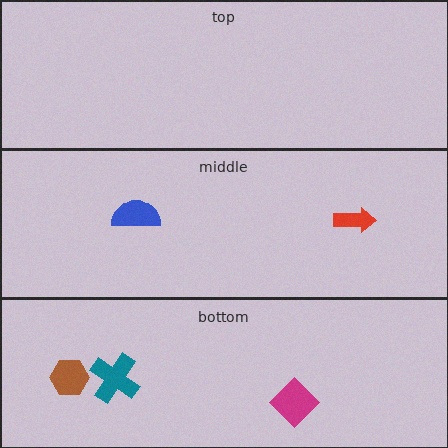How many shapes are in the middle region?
2.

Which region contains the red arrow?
The middle region.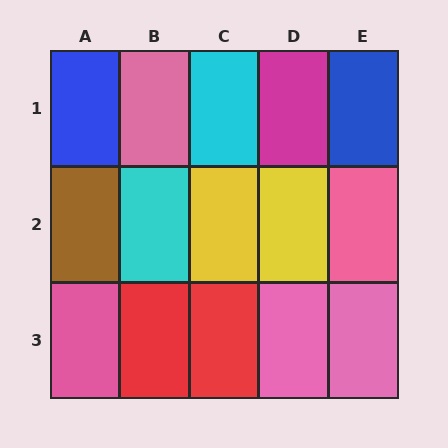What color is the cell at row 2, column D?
Yellow.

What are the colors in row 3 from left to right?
Pink, red, red, pink, pink.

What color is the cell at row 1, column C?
Cyan.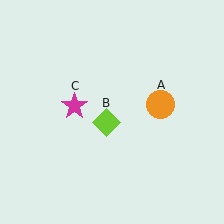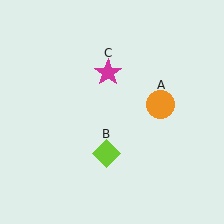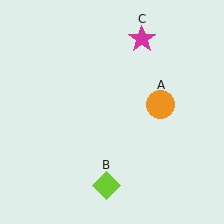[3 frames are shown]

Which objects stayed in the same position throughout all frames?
Orange circle (object A) remained stationary.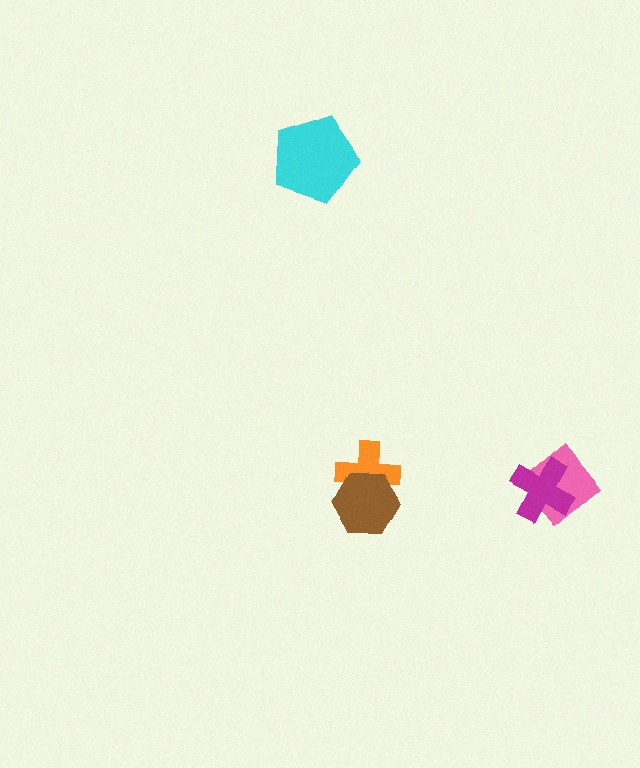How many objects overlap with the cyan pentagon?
0 objects overlap with the cyan pentagon.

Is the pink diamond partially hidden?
Yes, it is partially covered by another shape.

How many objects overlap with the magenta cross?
1 object overlaps with the magenta cross.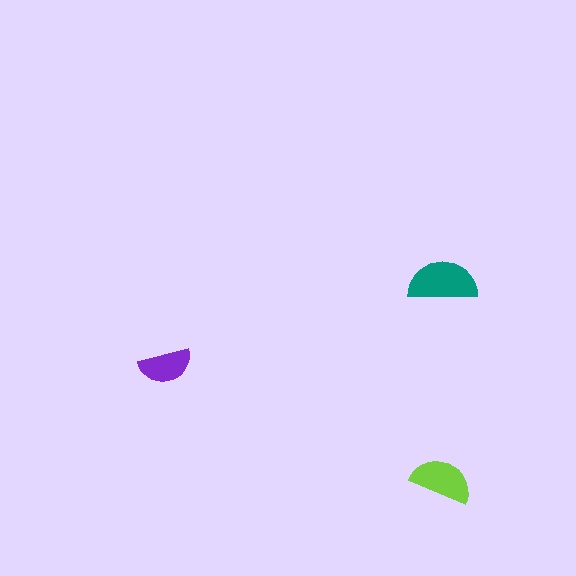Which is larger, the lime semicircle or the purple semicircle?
The lime one.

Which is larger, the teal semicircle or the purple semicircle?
The teal one.